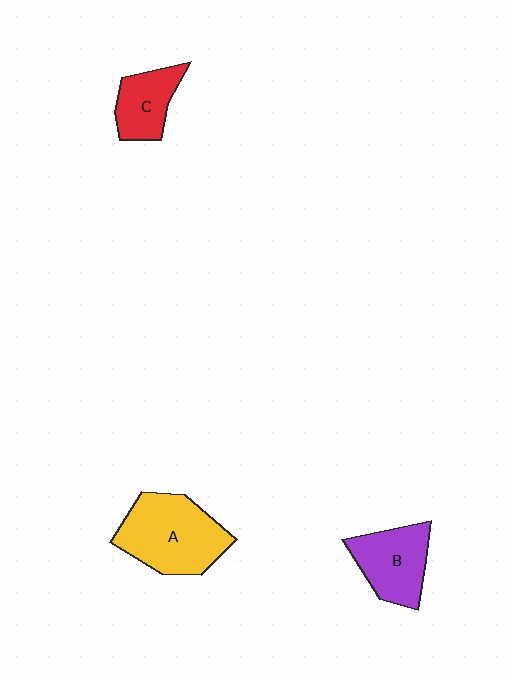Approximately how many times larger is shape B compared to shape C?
Approximately 1.3 times.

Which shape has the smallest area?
Shape C (red).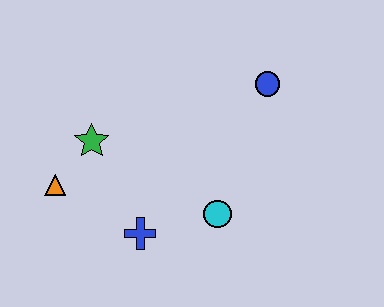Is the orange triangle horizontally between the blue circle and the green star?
No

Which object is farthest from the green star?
The blue circle is farthest from the green star.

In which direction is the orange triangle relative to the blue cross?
The orange triangle is to the left of the blue cross.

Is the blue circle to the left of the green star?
No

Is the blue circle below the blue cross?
No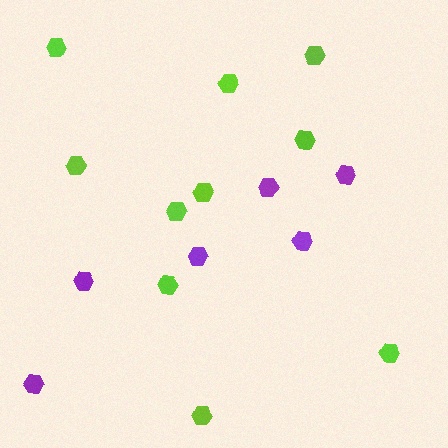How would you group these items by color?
There are 2 groups: one group of lime hexagons (10) and one group of purple hexagons (6).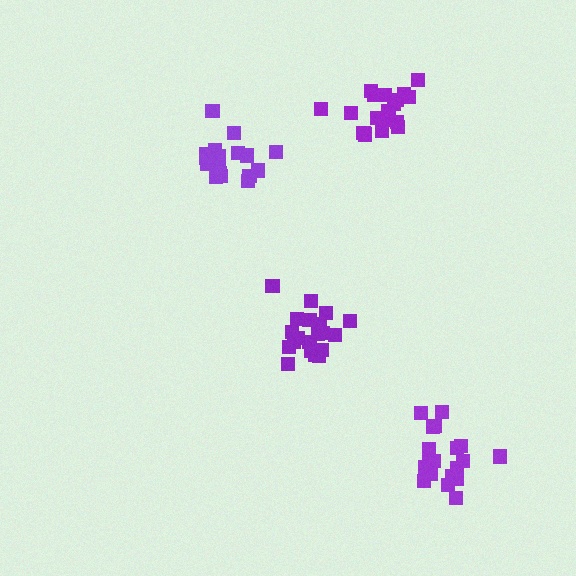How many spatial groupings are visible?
There are 4 spatial groupings.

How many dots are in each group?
Group 1: 19 dots, Group 2: 17 dots, Group 3: 20 dots, Group 4: 20 dots (76 total).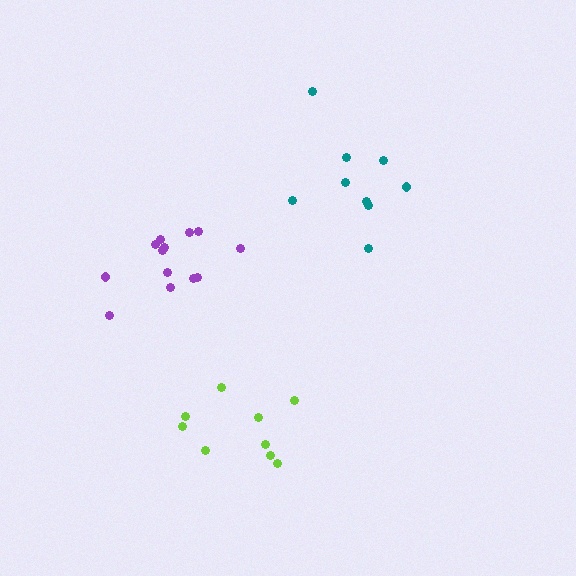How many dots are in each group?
Group 1: 13 dots, Group 2: 9 dots, Group 3: 9 dots (31 total).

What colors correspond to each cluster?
The clusters are colored: purple, teal, lime.